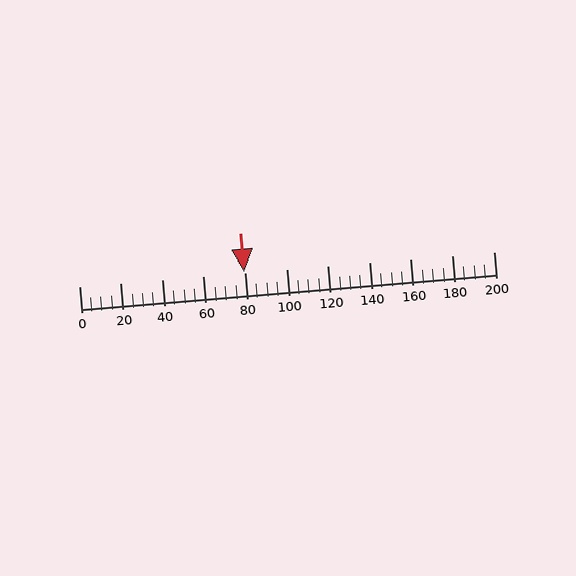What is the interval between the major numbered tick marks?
The major tick marks are spaced 20 units apart.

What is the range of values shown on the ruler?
The ruler shows values from 0 to 200.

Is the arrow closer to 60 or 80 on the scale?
The arrow is closer to 80.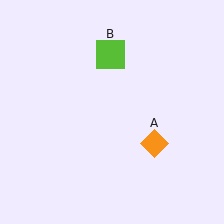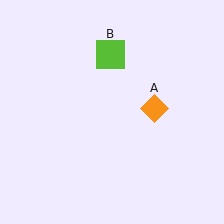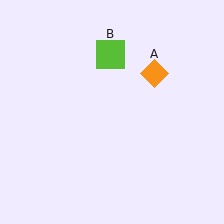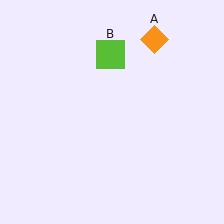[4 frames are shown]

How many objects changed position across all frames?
1 object changed position: orange diamond (object A).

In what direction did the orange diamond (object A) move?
The orange diamond (object A) moved up.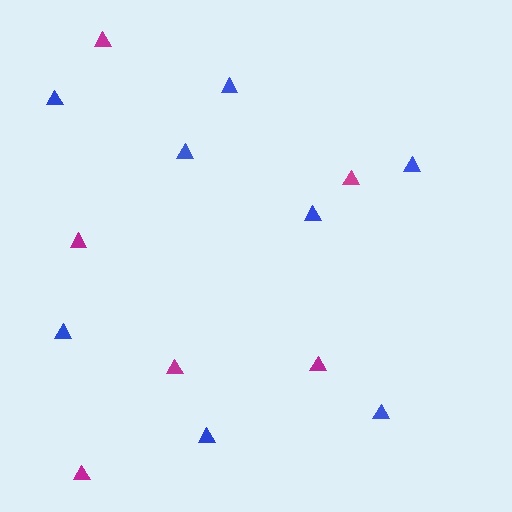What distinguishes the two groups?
There are 2 groups: one group of magenta triangles (6) and one group of blue triangles (8).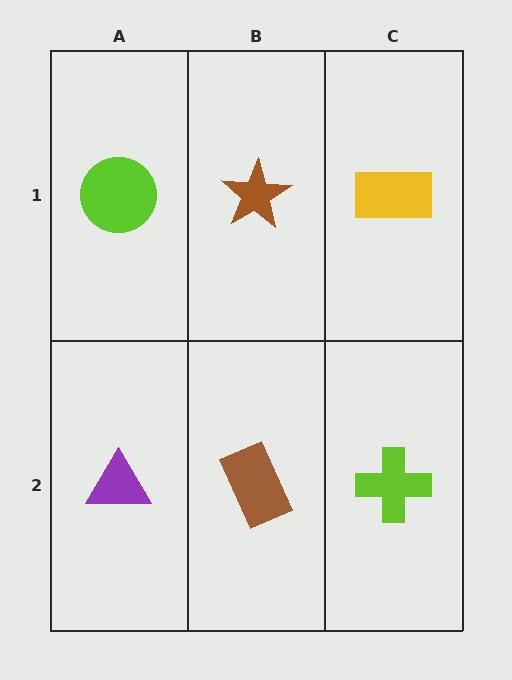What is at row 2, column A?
A purple triangle.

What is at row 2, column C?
A lime cross.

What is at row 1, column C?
A yellow rectangle.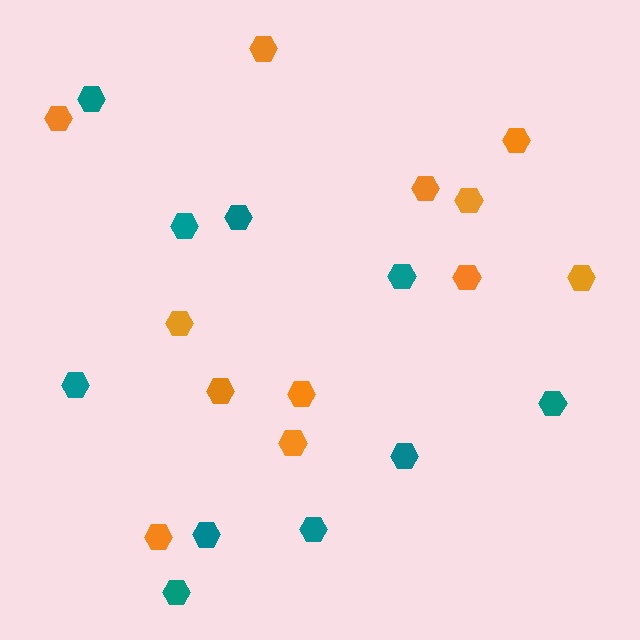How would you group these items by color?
There are 2 groups: one group of orange hexagons (12) and one group of teal hexagons (10).